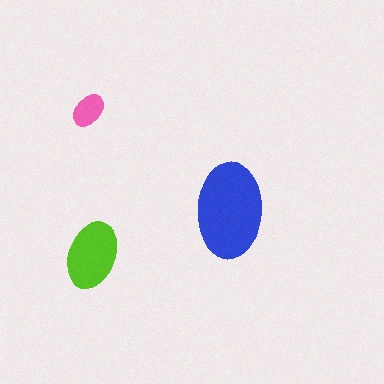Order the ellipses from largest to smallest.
the blue one, the lime one, the pink one.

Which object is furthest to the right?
The blue ellipse is rightmost.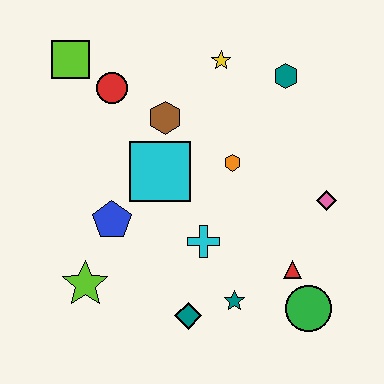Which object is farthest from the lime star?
The teal hexagon is farthest from the lime star.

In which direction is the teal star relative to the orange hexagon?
The teal star is below the orange hexagon.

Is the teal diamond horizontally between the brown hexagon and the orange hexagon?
Yes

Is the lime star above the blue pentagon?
No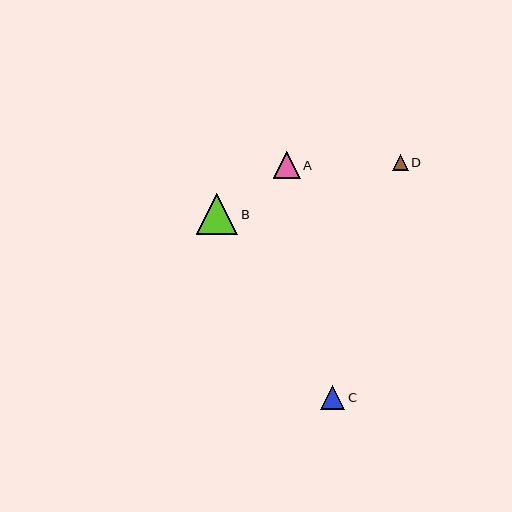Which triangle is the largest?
Triangle B is the largest with a size of approximately 41 pixels.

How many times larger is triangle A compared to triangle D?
Triangle A is approximately 1.7 times the size of triangle D.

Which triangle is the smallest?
Triangle D is the smallest with a size of approximately 16 pixels.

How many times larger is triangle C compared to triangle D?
Triangle C is approximately 1.5 times the size of triangle D.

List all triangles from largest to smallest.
From largest to smallest: B, A, C, D.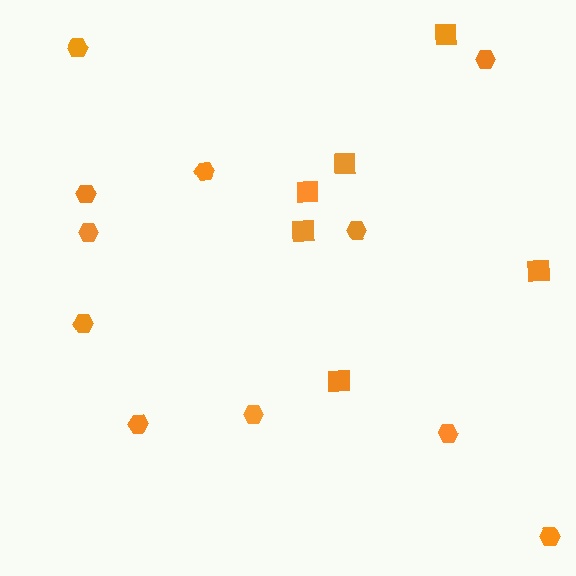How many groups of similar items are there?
There are 2 groups: one group of squares (6) and one group of hexagons (11).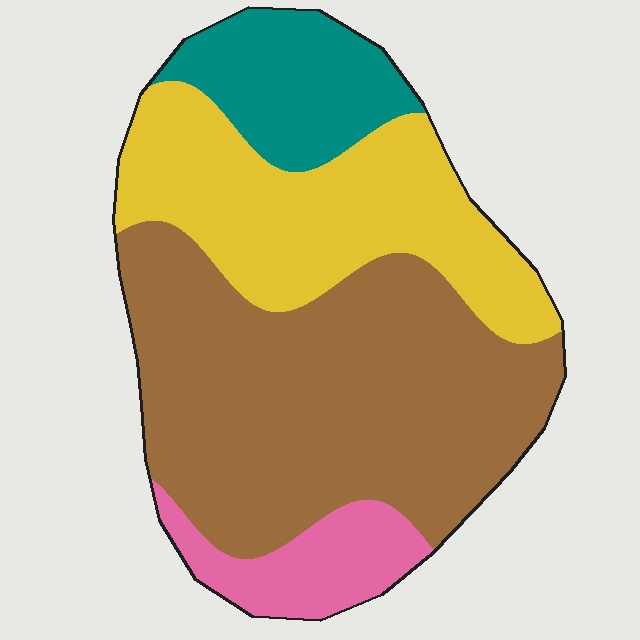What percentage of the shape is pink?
Pink covers about 10% of the shape.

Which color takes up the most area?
Brown, at roughly 50%.